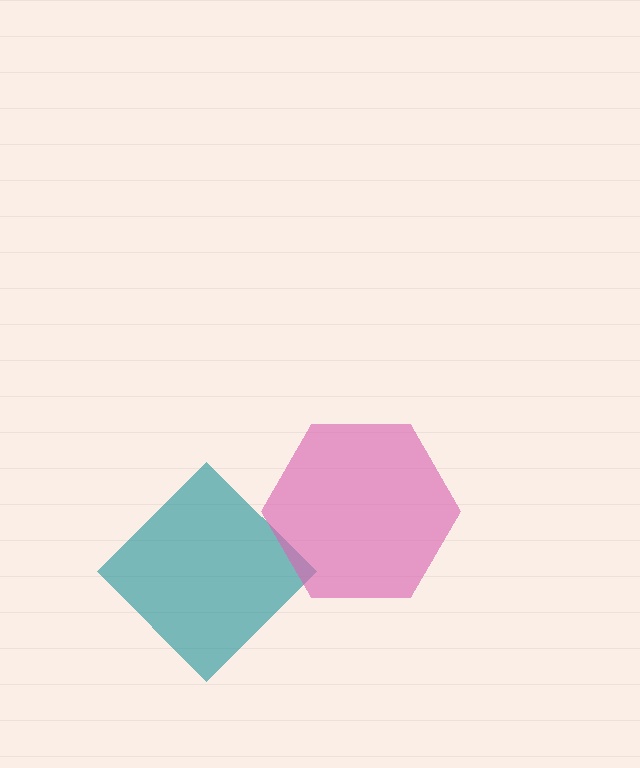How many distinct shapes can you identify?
There are 2 distinct shapes: a teal diamond, a pink hexagon.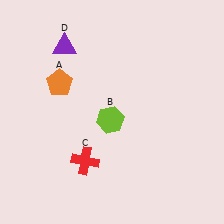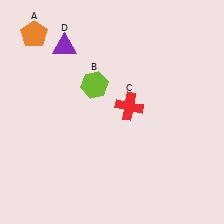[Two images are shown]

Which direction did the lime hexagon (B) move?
The lime hexagon (B) moved up.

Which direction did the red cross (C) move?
The red cross (C) moved up.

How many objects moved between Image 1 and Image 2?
3 objects moved between the two images.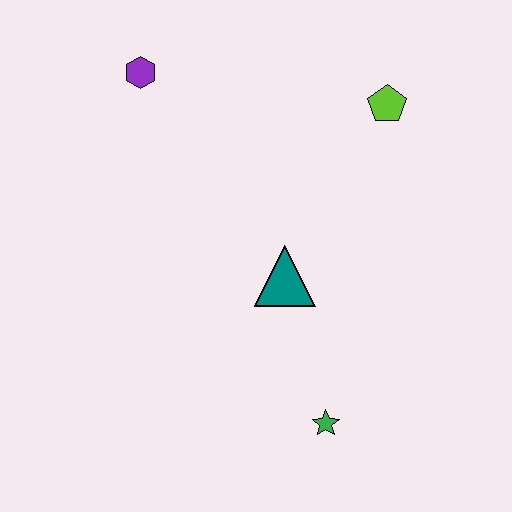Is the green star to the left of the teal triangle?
No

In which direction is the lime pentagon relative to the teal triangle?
The lime pentagon is above the teal triangle.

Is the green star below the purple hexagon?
Yes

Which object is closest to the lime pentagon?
The teal triangle is closest to the lime pentagon.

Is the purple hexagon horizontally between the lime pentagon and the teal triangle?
No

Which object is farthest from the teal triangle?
The purple hexagon is farthest from the teal triangle.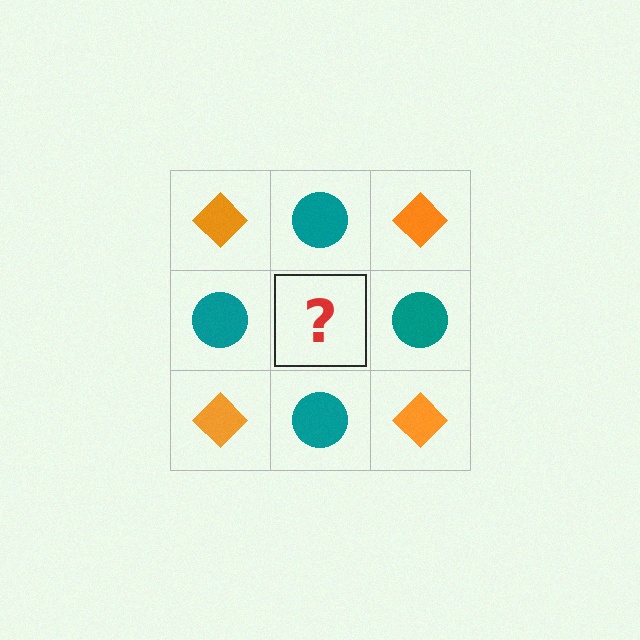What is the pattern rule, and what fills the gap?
The rule is that it alternates orange diamond and teal circle in a checkerboard pattern. The gap should be filled with an orange diamond.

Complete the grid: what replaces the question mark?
The question mark should be replaced with an orange diamond.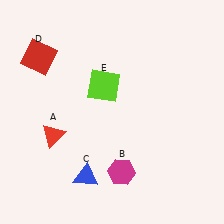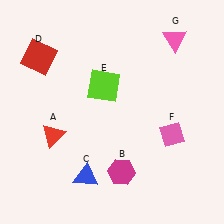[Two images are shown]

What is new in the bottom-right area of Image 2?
A pink diamond (F) was added in the bottom-right area of Image 2.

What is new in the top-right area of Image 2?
A pink triangle (G) was added in the top-right area of Image 2.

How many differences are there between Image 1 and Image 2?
There are 2 differences between the two images.